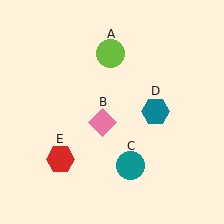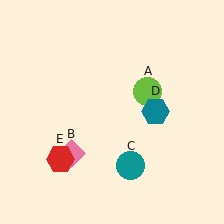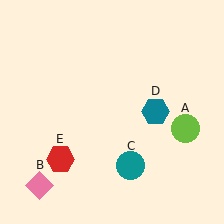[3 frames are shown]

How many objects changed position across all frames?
2 objects changed position: lime circle (object A), pink diamond (object B).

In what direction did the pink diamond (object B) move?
The pink diamond (object B) moved down and to the left.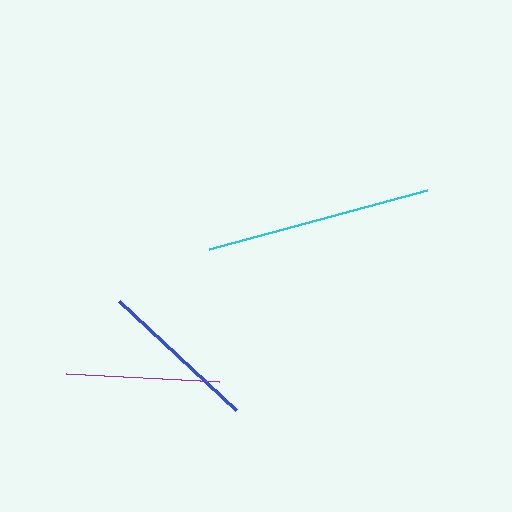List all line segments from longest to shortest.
From longest to shortest: cyan, blue, purple.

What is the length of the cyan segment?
The cyan segment is approximately 226 pixels long.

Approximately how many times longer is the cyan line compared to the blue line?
The cyan line is approximately 1.4 times the length of the blue line.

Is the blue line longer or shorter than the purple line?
The blue line is longer than the purple line.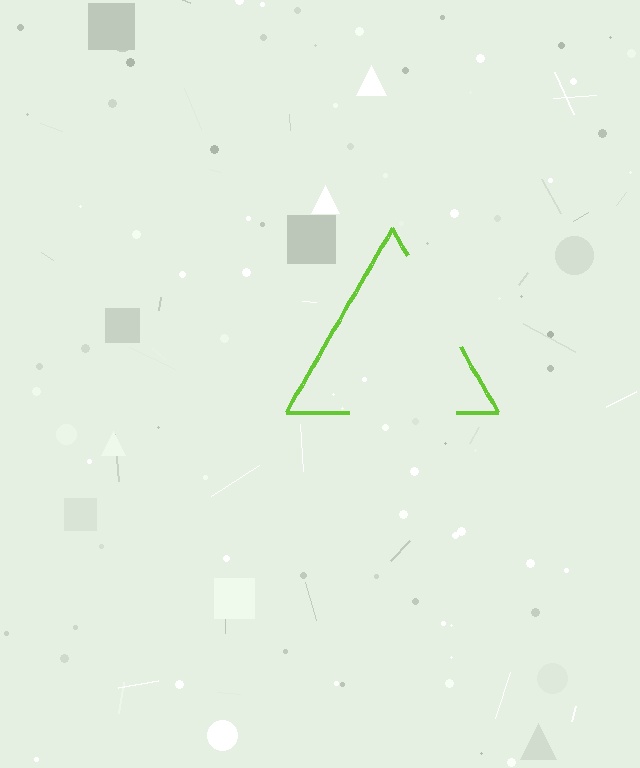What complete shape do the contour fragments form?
The contour fragments form a triangle.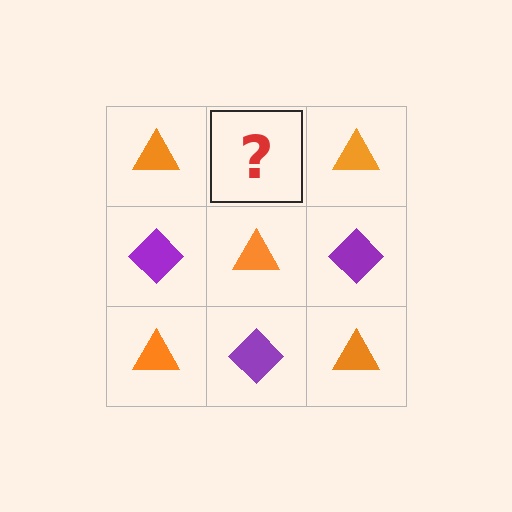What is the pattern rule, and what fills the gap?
The rule is that it alternates orange triangle and purple diamond in a checkerboard pattern. The gap should be filled with a purple diamond.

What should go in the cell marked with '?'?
The missing cell should contain a purple diamond.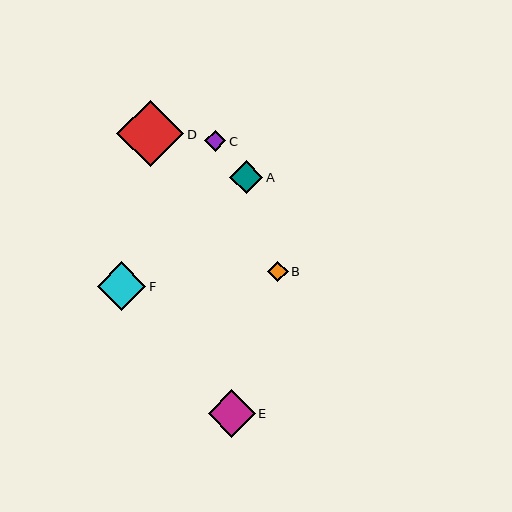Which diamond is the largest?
Diamond D is the largest with a size of approximately 67 pixels.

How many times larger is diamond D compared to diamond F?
Diamond D is approximately 1.4 times the size of diamond F.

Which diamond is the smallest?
Diamond B is the smallest with a size of approximately 20 pixels.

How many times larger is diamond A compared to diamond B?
Diamond A is approximately 1.6 times the size of diamond B.